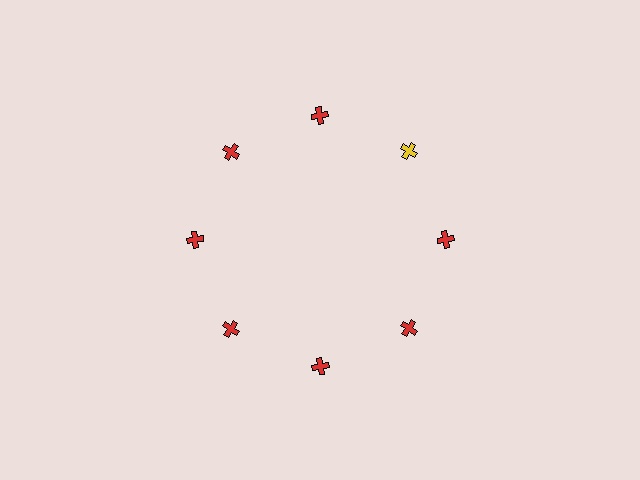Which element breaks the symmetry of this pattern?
The yellow cross at roughly the 2 o'clock position breaks the symmetry. All other shapes are red crosses.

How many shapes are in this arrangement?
There are 8 shapes arranged in a ring pattern.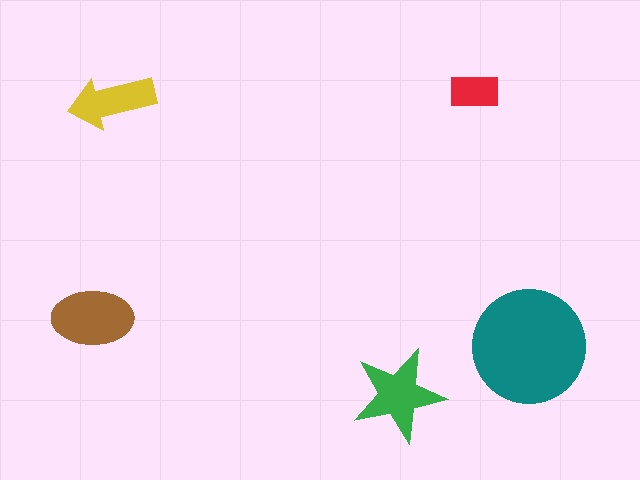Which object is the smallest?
The red rectangle.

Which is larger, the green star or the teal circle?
The teal circle.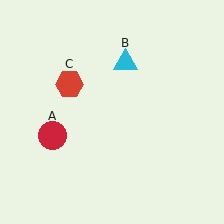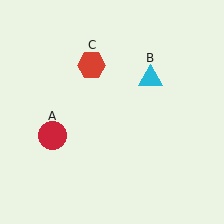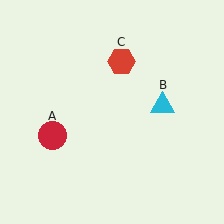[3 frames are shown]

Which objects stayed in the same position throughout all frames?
Red circle (object A) remained stationary.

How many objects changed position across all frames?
2 objects changed position: cyan triangle (object B), red hexagon (object C).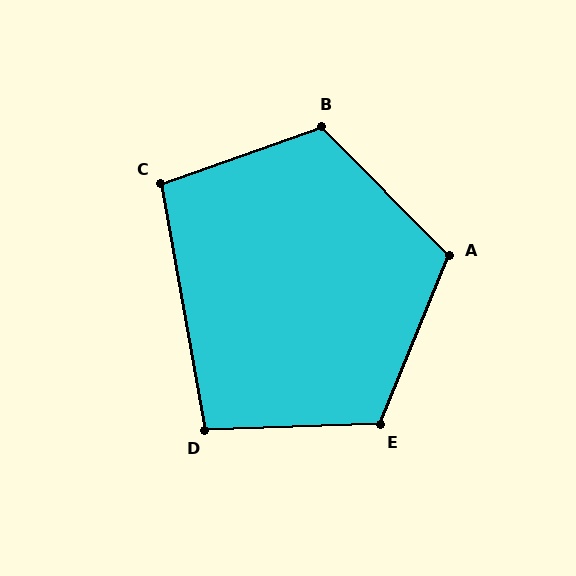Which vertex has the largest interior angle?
B, at approximately 115 degrees.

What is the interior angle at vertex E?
Approximately 114 degrees (obtuse).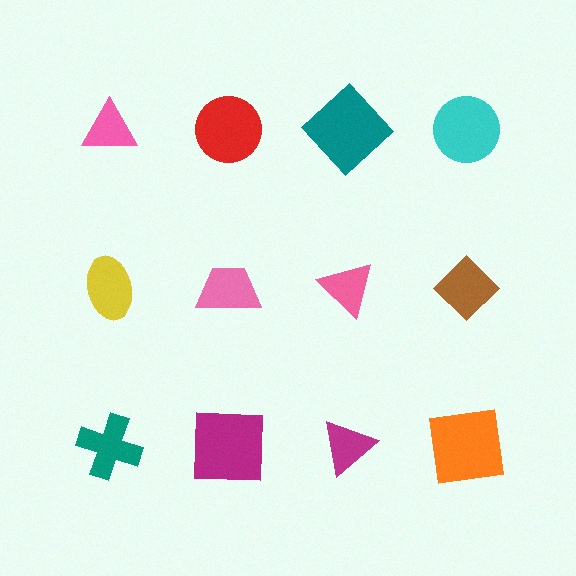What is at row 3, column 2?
A magenta square.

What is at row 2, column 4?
A brown diamond.